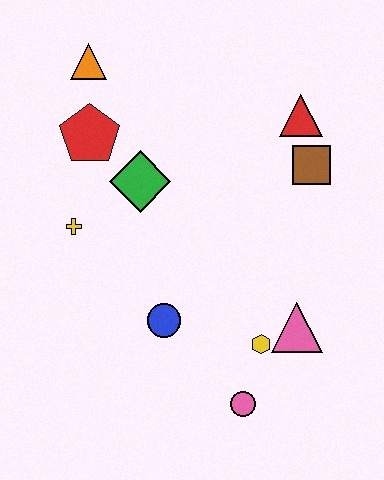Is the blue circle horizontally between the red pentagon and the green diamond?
No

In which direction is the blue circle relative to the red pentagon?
The blue circle is below the red pentagon.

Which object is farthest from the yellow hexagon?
The orange triangle is farthest from the yellow hexagon.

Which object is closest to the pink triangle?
The yellow hexagon is closest to the pink triangle.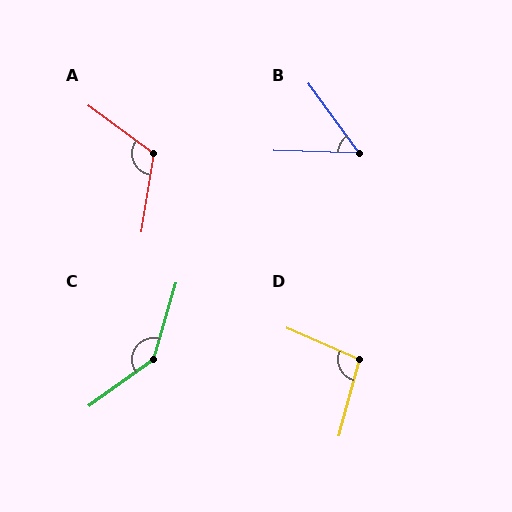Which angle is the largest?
C, at approximately 142 degrees.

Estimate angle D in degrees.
Approximately 98 degrees.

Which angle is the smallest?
B, at approximately 53 degrees.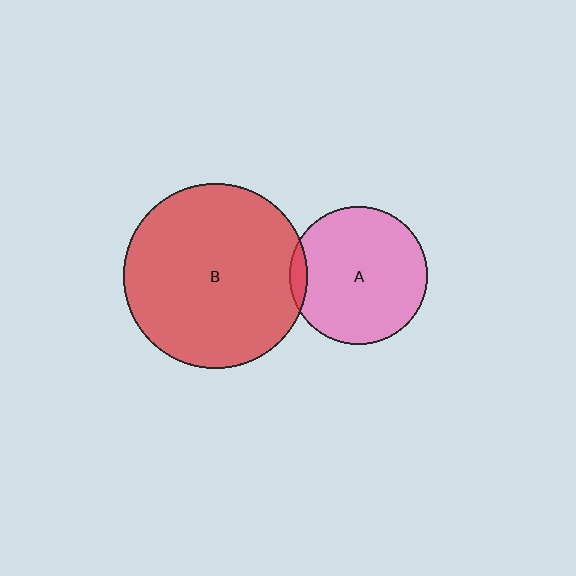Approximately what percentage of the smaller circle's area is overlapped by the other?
Approximately 5%.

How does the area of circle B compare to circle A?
Approximately 1.8 times.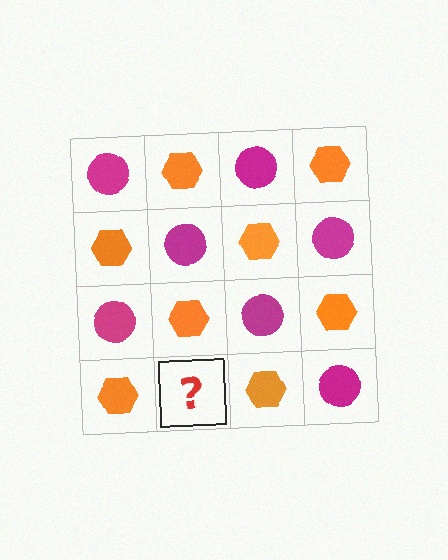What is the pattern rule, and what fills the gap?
The rule is that it alternates magenta circle and orange hexagon in a checkerboard pattern. The gap should be filled with a magenta circle.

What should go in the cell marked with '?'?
The missing cell should contain a magenta circle.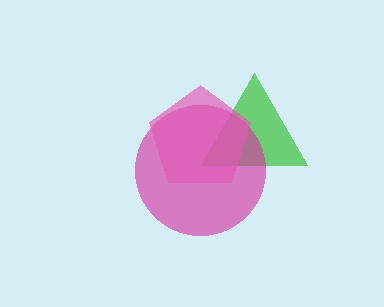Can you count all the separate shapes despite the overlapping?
Yes, there are 3 separate shapes.